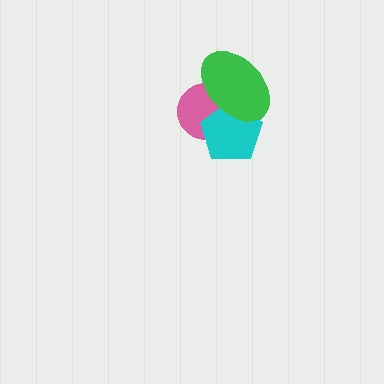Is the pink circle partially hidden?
Yes, it is partially covered by another shape.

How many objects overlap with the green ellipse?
2 objects overlap with the green ellipse.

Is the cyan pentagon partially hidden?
Yes, it is partially covered by another shape.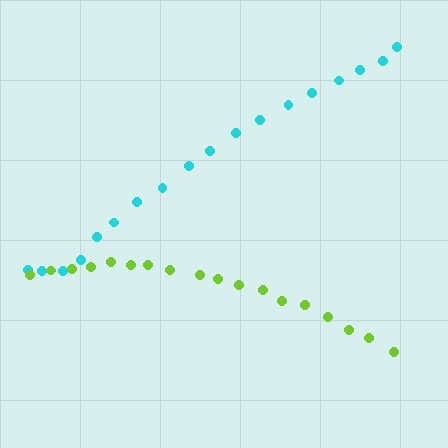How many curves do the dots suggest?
There are 2 distinct paths.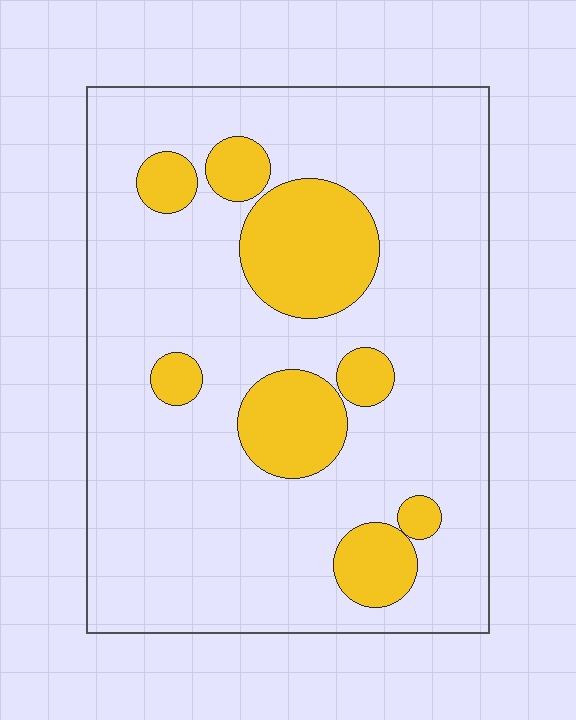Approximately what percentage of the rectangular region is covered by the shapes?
Approximately 20%.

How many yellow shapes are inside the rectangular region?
8.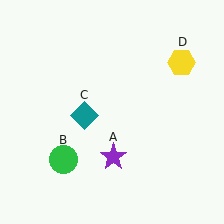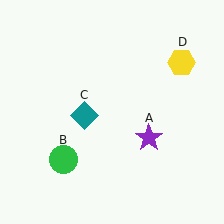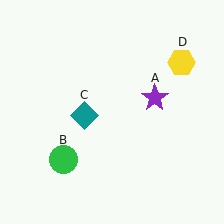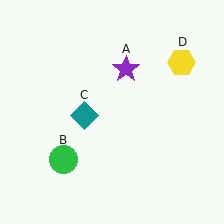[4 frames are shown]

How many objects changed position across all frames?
1 object changed position: purple star (object A).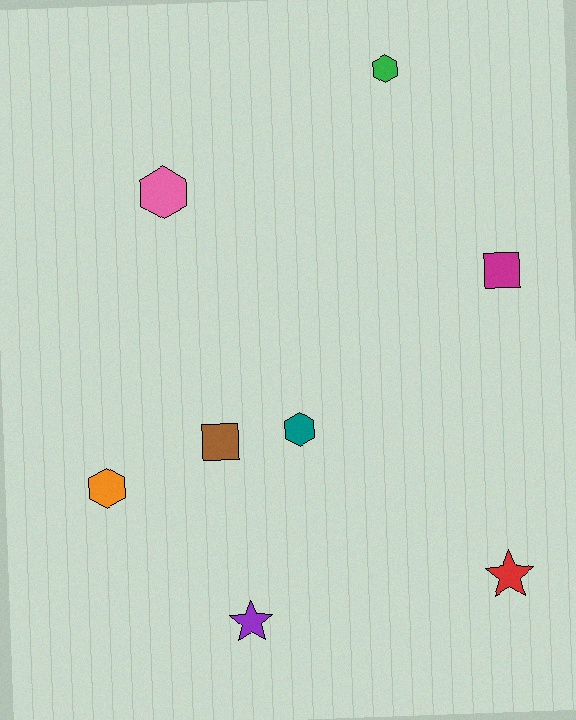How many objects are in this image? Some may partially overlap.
There are 8 objects.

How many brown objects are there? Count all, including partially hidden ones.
There is 1 brown object.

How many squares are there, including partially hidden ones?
There are 2 squares.